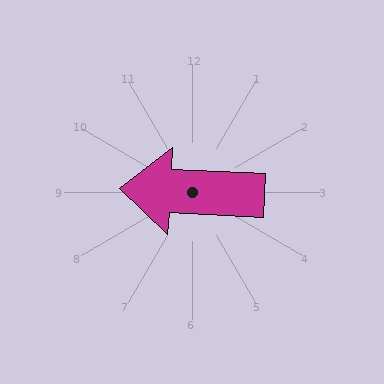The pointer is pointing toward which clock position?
Roughly 9 o'clock.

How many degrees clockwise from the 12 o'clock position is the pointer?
Approximately 273 degrees.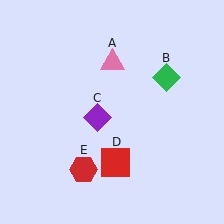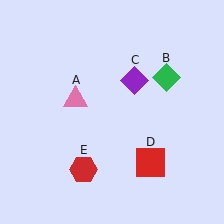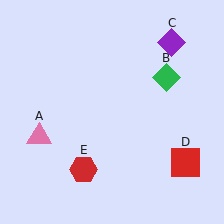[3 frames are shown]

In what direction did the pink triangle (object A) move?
The pink triangle (object A) moved down and to the left.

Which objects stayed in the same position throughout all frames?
Green diamond (object B) and red hexagon (object E) remained stationary.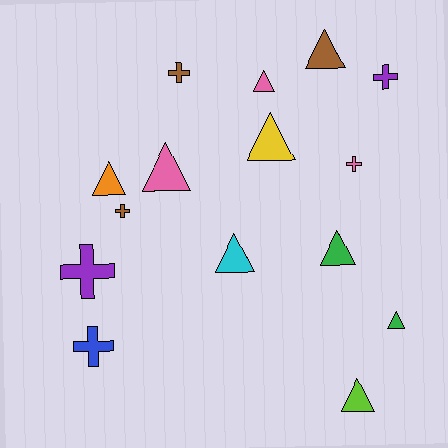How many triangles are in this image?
There are 9 triangles.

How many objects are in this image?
There are 15 objects.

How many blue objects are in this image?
There is 1 blue object.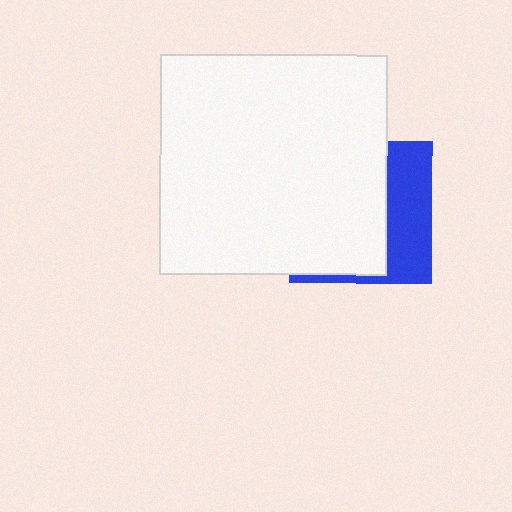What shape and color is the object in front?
The object in front is a white rectangle.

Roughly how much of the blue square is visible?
A small part of it is visible (roughly 35%).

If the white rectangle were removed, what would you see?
You would see the complete blue square.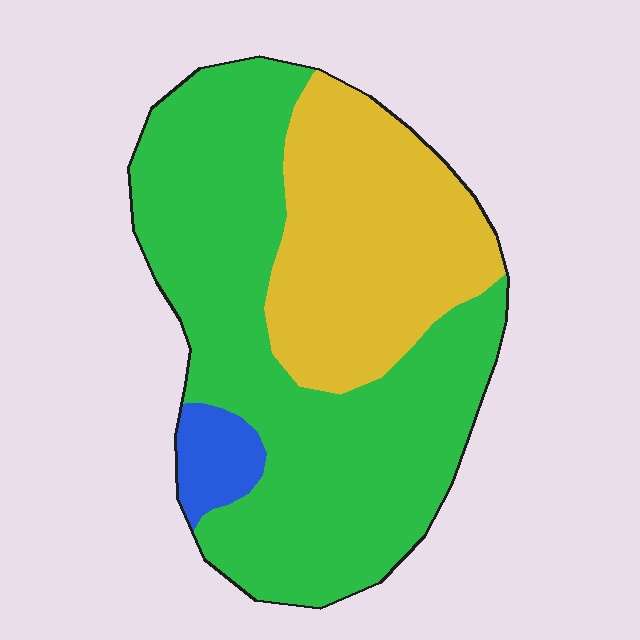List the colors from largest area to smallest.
From largest to smallest: green, yellow, blue.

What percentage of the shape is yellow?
Yellow takes up about one third (1/3) of the shape.